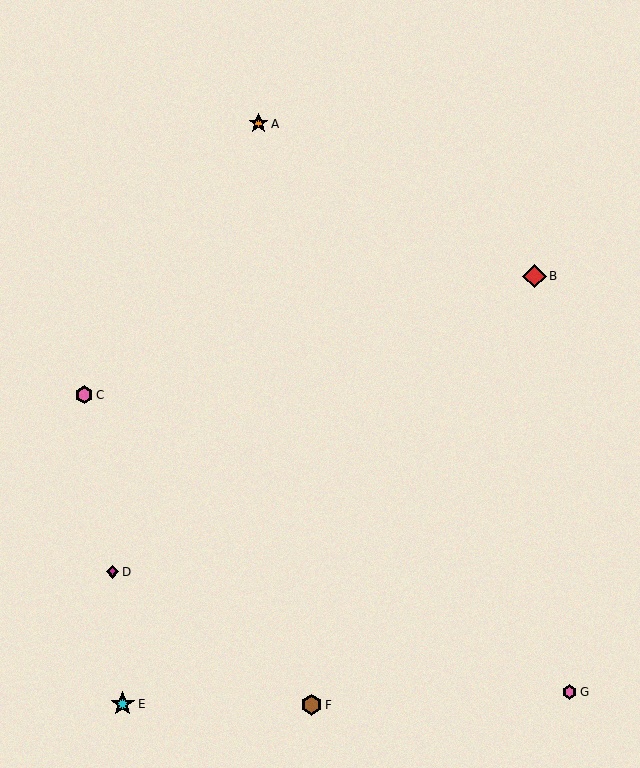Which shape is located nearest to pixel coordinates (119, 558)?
The magenta diamond (labeled D) at (112, 572) is nearest to that location.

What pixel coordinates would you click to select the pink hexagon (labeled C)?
Click at (84, 395) to select the pink hexagon C.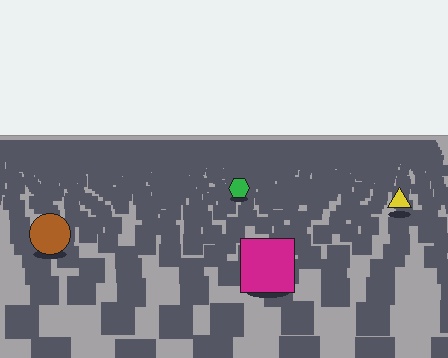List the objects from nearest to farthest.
From nearest to farthest: the magenta square, the brown circle, the yellow triangle, the green hexagon.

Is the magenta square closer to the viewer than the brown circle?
Yes. The magenta square is closer — you can tell from the texture gradient: the ground texture is coarser near it.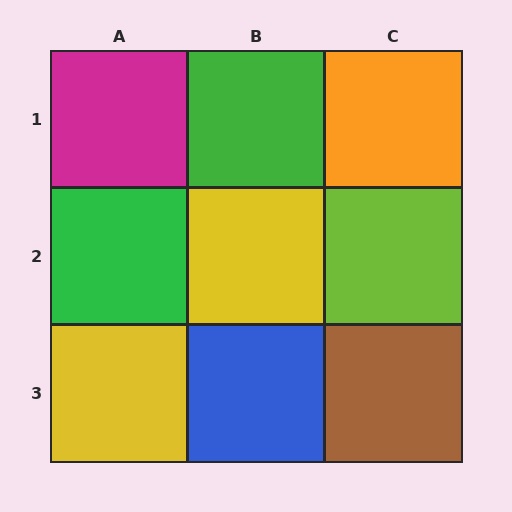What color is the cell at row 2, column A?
Green.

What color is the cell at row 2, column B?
Yellow.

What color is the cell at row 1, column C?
Orange.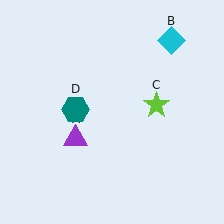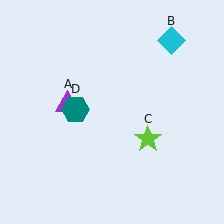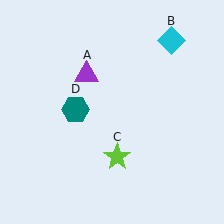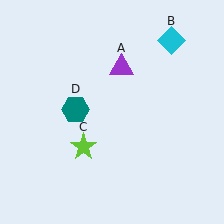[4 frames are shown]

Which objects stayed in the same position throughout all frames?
Cyan diamond (object B) and teal hexagon (object D) remained stationary.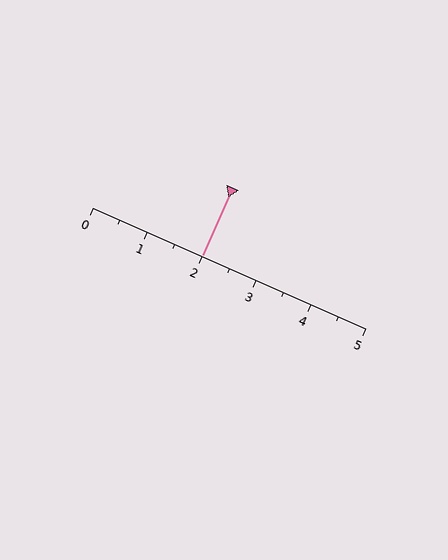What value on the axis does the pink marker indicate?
The marker indicates approximately 2.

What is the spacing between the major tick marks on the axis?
The major ticks are spaced 1 apart.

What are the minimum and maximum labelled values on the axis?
The axis runs from 0 to 5.